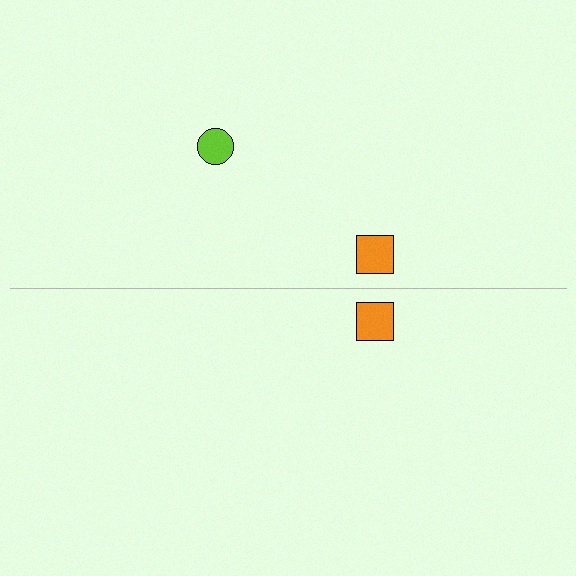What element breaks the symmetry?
A lime circle is missing from the bottom side.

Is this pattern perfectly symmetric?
No, the pattern is not perfectly symmetric. A lime circle is missing from the bottom side.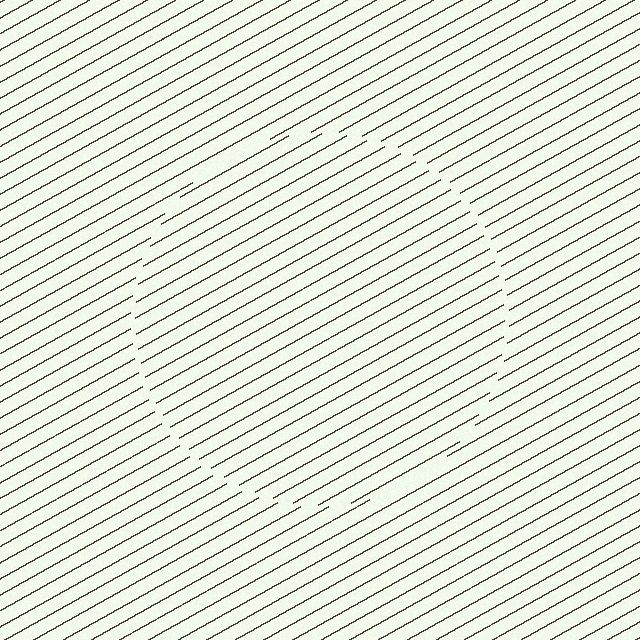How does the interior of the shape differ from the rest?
The interior of the shape contains the same grating, shifted by half a period — the contour is defined by the phase discontinuity where line-ends from the inner and outer gratings abut.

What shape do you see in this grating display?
An illusory circle. The interior of the shape contains the same grating, shifted by half a period — the contour is defined by the phase discontinuity where line-ends from the inner and outer gratings abut.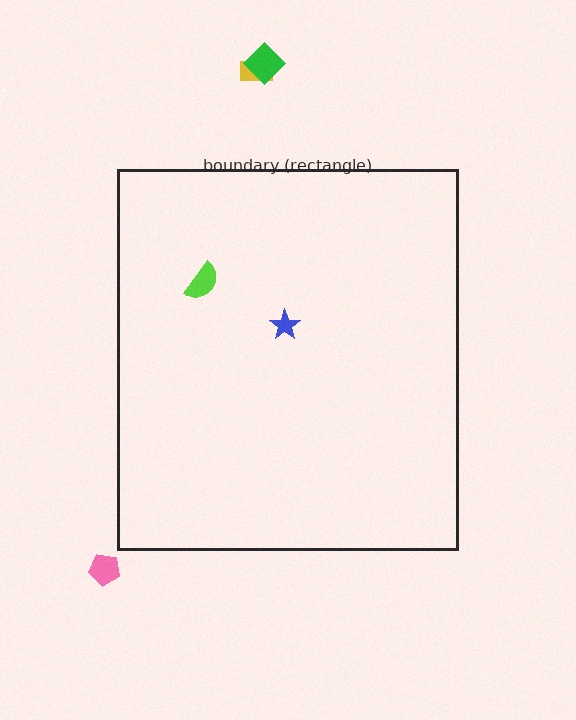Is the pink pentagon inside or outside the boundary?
Outside.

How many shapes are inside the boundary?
2 inside, 3 outside.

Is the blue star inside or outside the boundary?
Inside.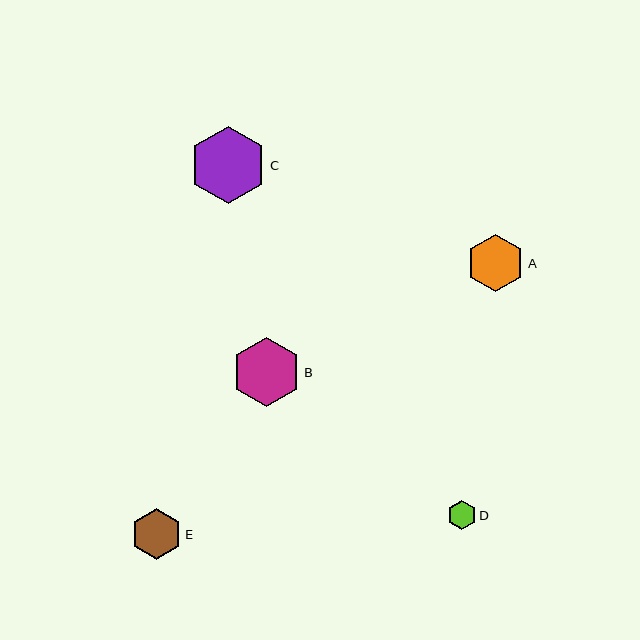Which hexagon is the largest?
Hexagon C is the largest with a size of approximately 77 pixels.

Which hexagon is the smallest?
Hexagon D is the smallest with a size of approximately 29 pixels.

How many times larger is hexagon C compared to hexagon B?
Hexagon C is approximately 1.1 times the size of hexagon B.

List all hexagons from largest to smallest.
From largest to smallest: C, B, A, E, D.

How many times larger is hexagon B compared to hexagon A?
Hexagon B is approximately 1.2 times the size of hexagon A.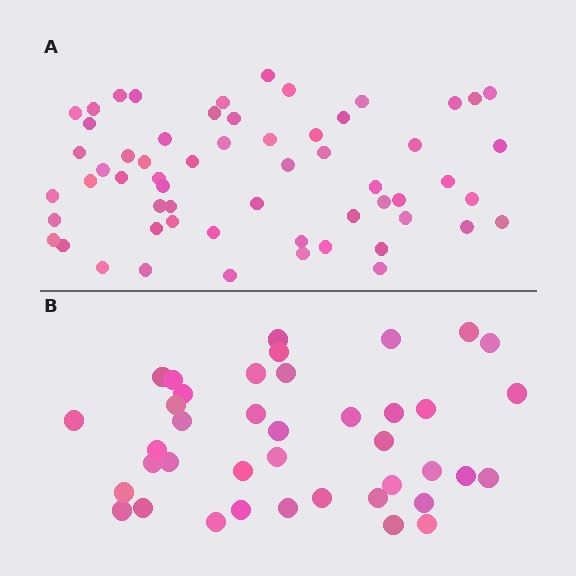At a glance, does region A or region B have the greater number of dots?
Region A (the top region) has more dots.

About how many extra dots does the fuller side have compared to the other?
Region A has approximately 20 more dots than region B.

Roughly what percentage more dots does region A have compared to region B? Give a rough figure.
About 50% more.